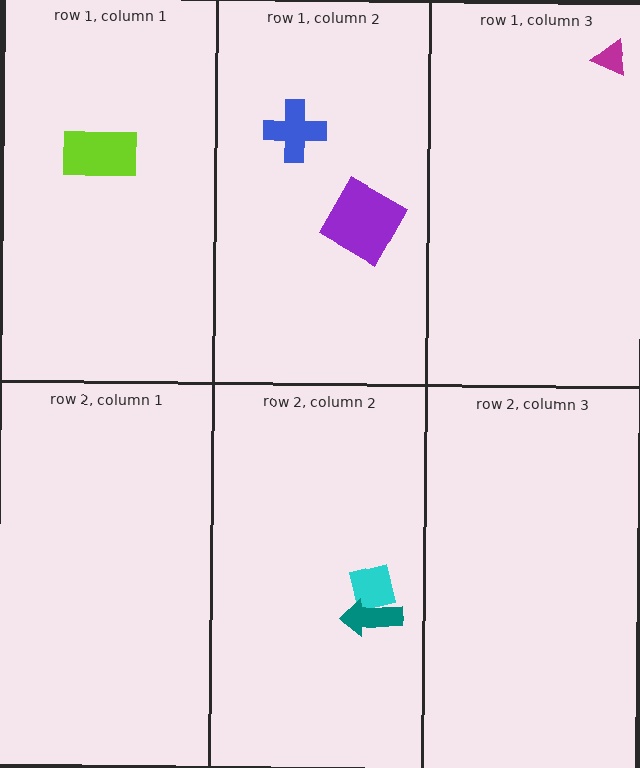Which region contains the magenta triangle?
The row 1, column 3 region.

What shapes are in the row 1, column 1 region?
The lime rectangle.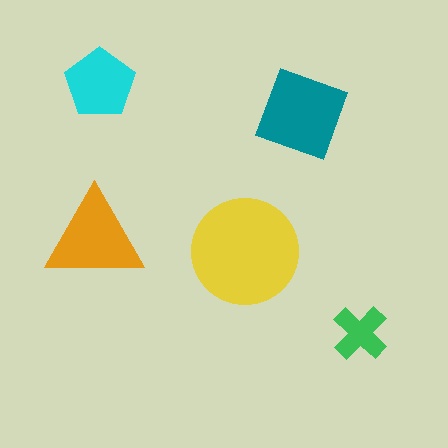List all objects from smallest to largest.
The green cross, the cyan pentagon, the orange triangle, the teal square, the yellow circle.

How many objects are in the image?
There are 5 objects in the image.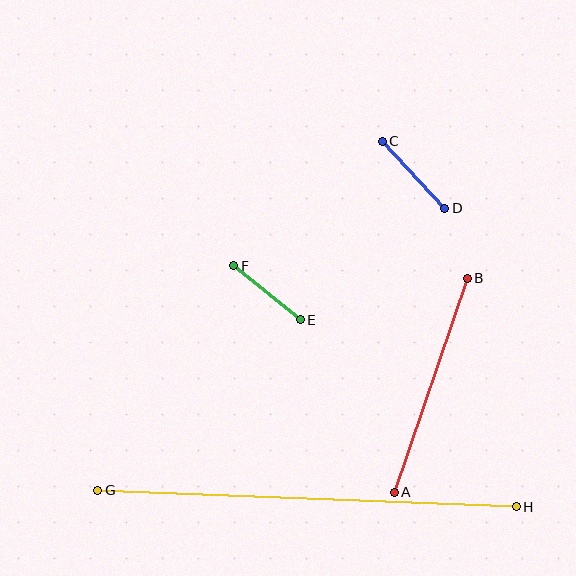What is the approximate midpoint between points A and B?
The midpoint is at approximately (431, 385) pixels.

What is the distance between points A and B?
The distance is approximately 226 pixels.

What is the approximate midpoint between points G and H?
The midpoint is at approximately (307, 499) pixels.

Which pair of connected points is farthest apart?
Points G and H are farthest apart.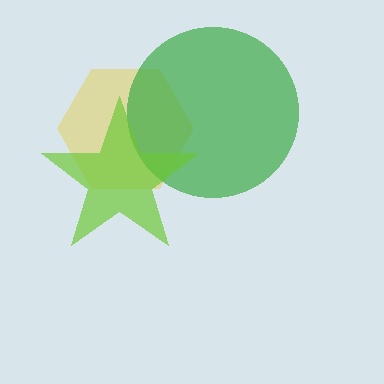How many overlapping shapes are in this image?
There are 3 overlapping shapes in the image.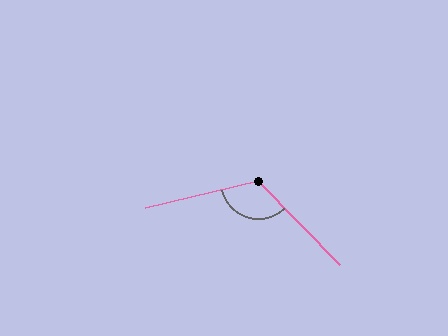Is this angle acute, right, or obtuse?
It is obtuse.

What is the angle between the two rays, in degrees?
Approximately 121 degrees.